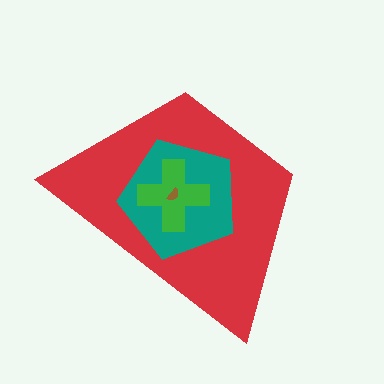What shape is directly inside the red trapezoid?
The teal pentagon.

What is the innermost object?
The brown semicircle.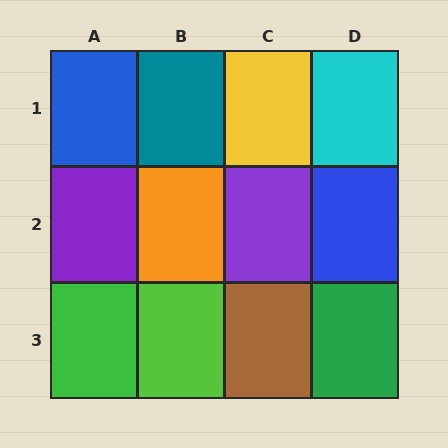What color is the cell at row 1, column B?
Teal.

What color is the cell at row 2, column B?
Orange.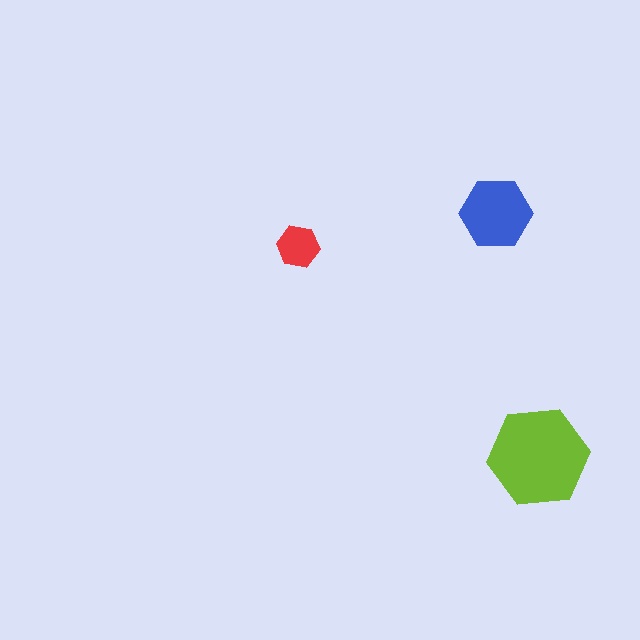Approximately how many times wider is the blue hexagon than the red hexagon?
About 1.5 times wider.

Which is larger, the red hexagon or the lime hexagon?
The lime one.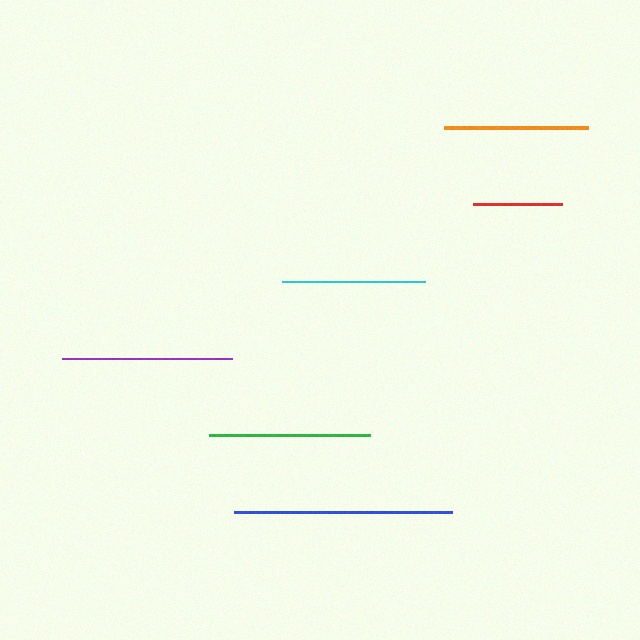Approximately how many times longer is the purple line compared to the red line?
The purple line is approximately 1.9 times the length of the red line.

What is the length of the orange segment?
The orange segment is approximately 144 pixels long.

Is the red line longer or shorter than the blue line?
The blue line is longer than the red line.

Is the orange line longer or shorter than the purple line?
The purple line is longer than the orange line.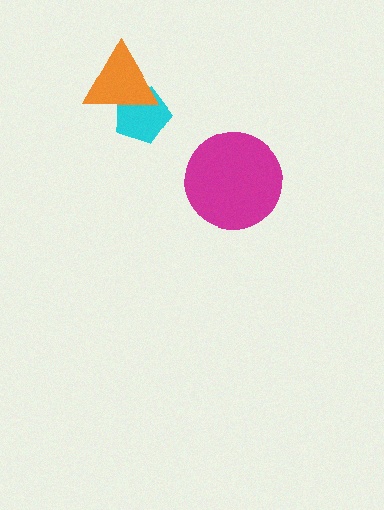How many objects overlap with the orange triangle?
1 object overlaps with the orange triangle.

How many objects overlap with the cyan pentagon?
1 object overlaps with the cyan pentagon.